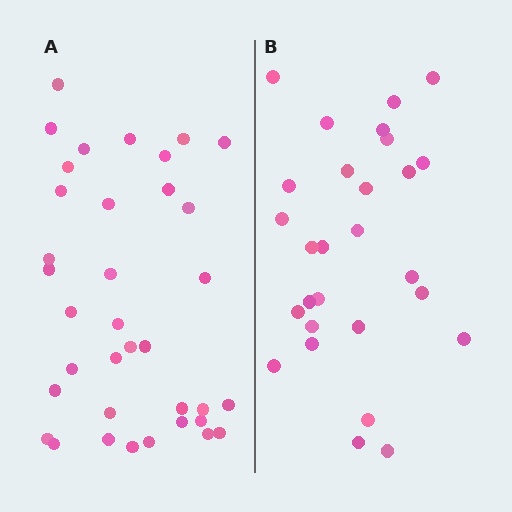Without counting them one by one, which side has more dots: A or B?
Region A (the left region) has more dots.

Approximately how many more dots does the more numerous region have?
Region A has roughly 8 or so more dots than region B.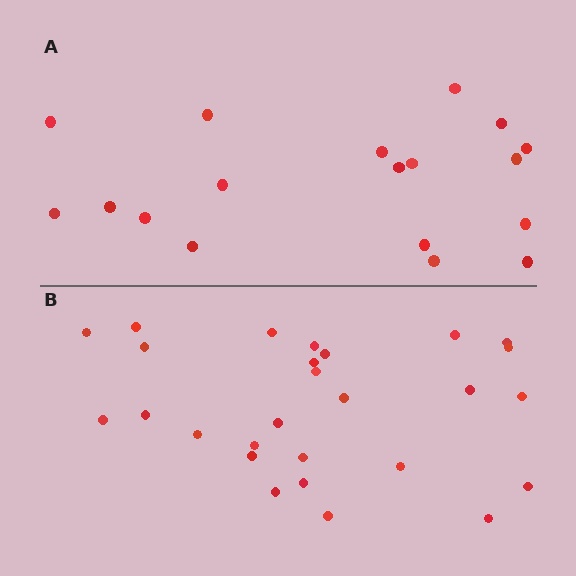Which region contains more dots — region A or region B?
Region B (the bottom region) has more dots.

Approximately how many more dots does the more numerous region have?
Region B has roughly 8 or so more dots than region A.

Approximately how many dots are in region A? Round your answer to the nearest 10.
About 20 dots. (The exact count is 18, which rounds to 20.)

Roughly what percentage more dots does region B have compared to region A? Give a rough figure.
About 50% more.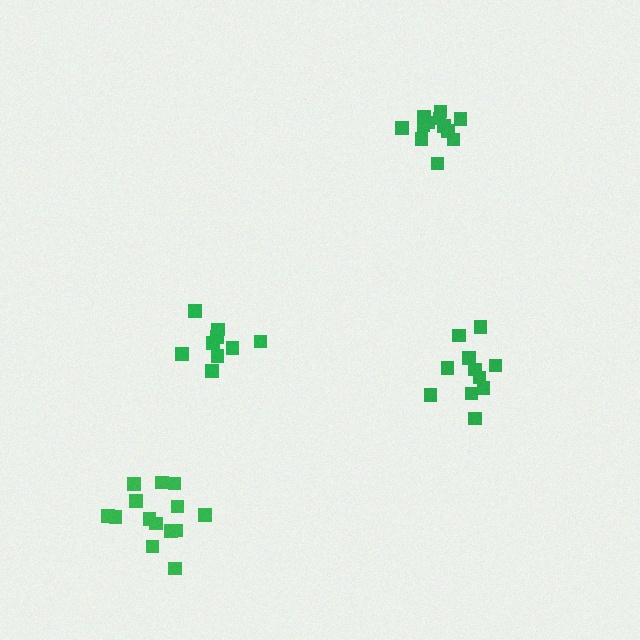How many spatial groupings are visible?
There are 4 spatial groupings.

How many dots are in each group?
Group 1: 12 dots, Group 2: 9 dots, Group 3: 11 dots, Group 4: 14 dots (46 total).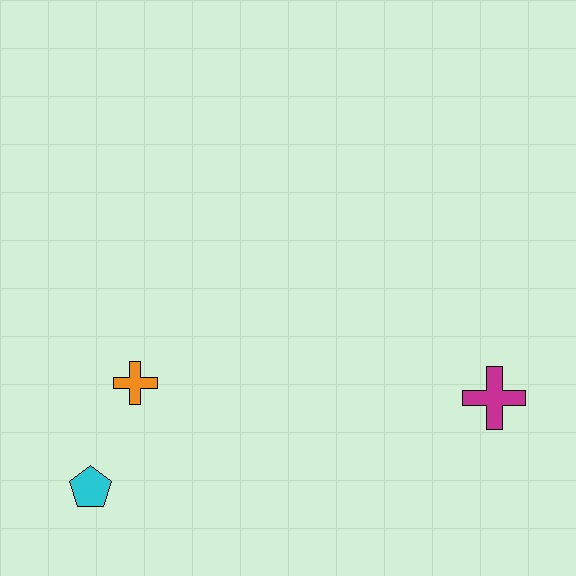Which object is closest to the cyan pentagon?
The orange cross is closest to the cyan pentagon.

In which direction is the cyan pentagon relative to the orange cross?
The cyan pentagon is below the orange cross.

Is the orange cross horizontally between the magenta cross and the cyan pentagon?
Yes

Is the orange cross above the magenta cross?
Yes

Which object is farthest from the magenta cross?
The cyan pentagon is farthest from the magenta cross.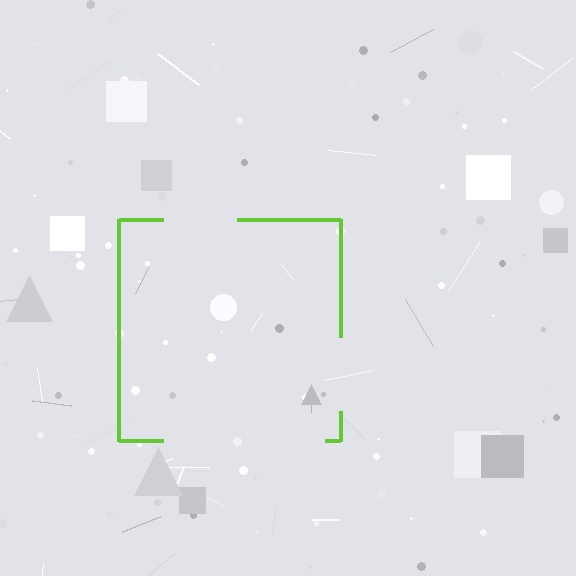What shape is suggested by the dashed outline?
The dashed outline suggests a square.